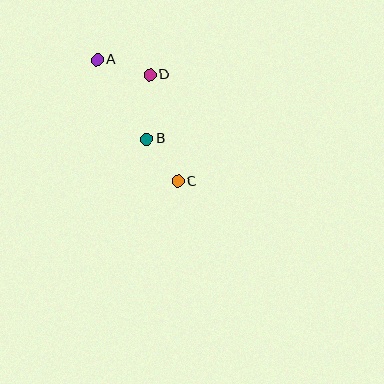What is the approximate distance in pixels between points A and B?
The distance between A and B is approximately 93 pixels.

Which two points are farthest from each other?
Points A and C are farthest from each other.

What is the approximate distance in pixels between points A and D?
The distance between A and D is approximately 55 pixels.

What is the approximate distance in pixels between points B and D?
The distance between B and D is approximately 64 pixels.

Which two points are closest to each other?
Points B and C are closest to each other.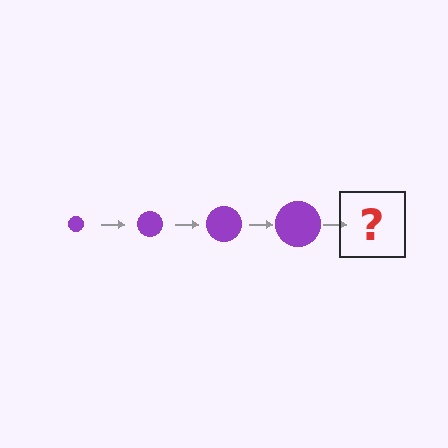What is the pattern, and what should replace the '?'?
The pattern is that the circle gets progressively larger each step. The '?' should be a purple circle, larger than the previous one.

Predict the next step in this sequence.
The next step is a purple circle, larger than the previous one.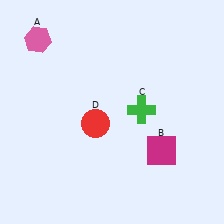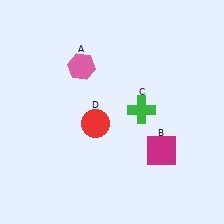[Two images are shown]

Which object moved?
The pink hexagon (A) moved right.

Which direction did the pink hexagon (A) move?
The pink hexagon (A) moved right.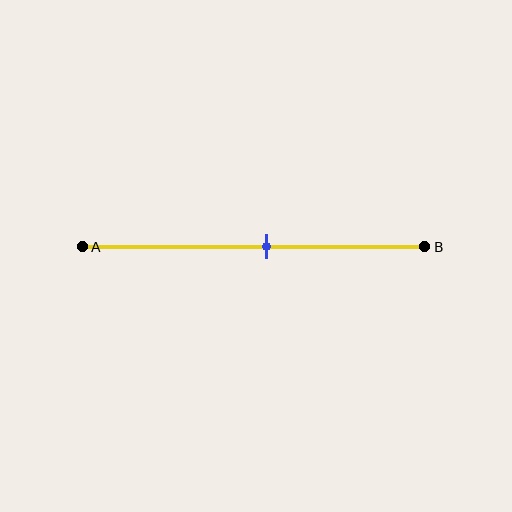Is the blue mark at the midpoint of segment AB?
No, the mark is at about 55% from A, not at the 50% midpoint.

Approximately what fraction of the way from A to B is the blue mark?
The blue mark is approximately 55% of the way from A to B.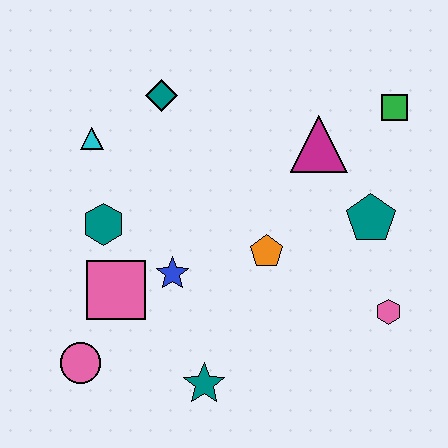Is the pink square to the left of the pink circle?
No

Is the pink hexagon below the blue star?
Yes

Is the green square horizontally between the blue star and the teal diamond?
No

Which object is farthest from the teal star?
The green square is farthest from the teal star.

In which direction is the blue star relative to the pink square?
The blue star is to the right of the pink square.